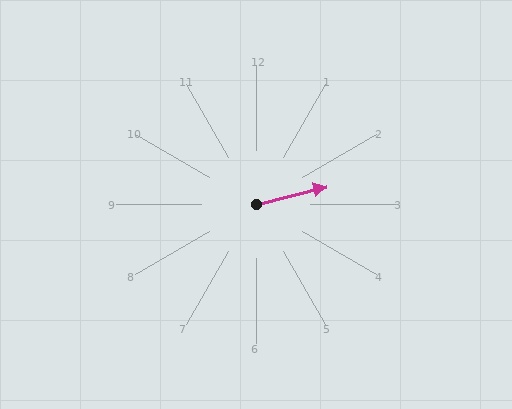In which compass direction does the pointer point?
East.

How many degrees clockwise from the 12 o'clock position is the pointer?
Approximately 76 degrees.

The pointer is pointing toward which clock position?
Roughly 3 o'clock.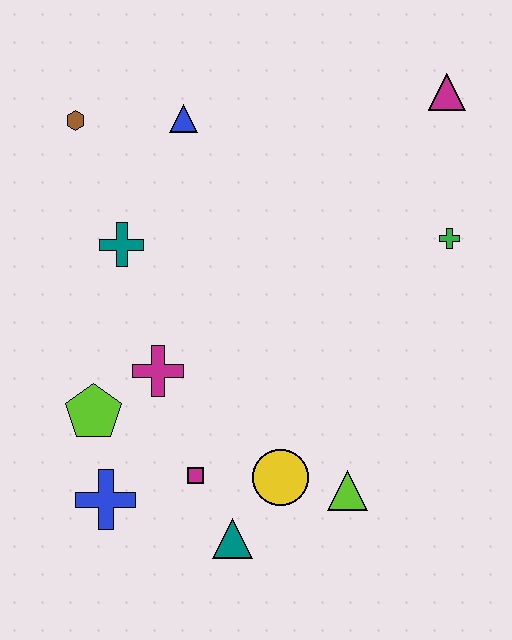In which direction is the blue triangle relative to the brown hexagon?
The blue triangle is to the right of the brown hexagon.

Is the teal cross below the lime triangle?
No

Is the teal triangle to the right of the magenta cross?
Yes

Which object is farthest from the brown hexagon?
The lime triangle is farthest from the brown hexagon.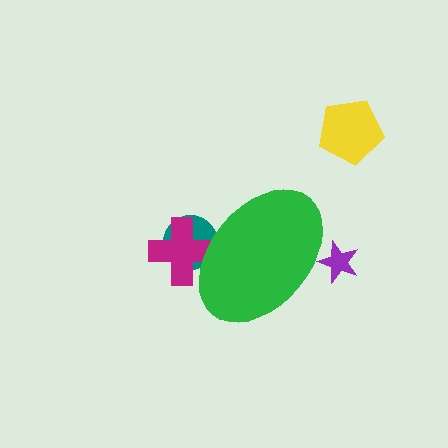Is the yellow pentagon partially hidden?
No, the yellow pentagon is fully visible.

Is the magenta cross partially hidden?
Yes, the magenta cross is partially hidden behind the green ellipse.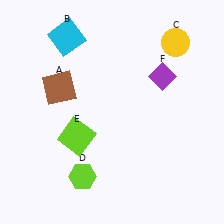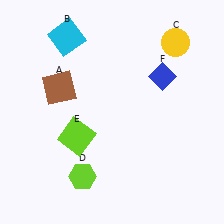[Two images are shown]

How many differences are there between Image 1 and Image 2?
There is 1 difference between the two images.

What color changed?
The diamond (F) changed from purple in Image 1 to blue in Image 2.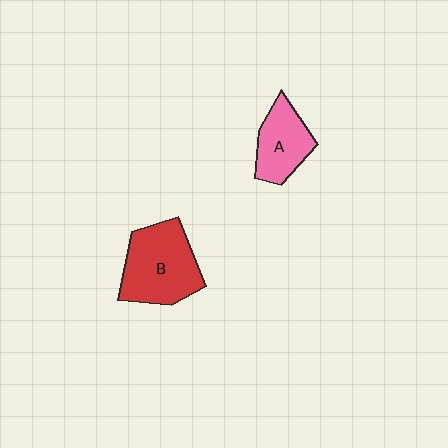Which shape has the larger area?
Shape B (red).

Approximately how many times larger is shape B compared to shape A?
Approximately 1.5 times.